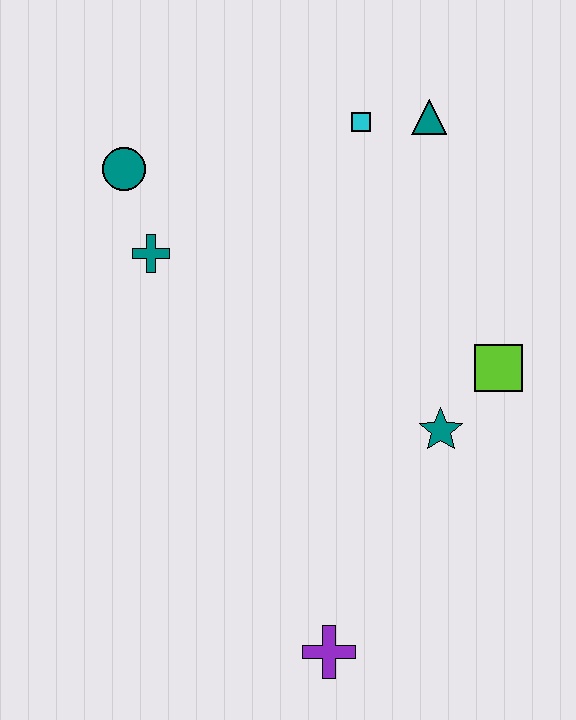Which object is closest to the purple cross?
The teal star is closest to the purple cross.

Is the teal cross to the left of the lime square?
Yes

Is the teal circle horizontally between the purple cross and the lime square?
No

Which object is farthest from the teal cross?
The purple cross is farthest from the teal cross.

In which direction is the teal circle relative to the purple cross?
The teal circle is above the purple cross.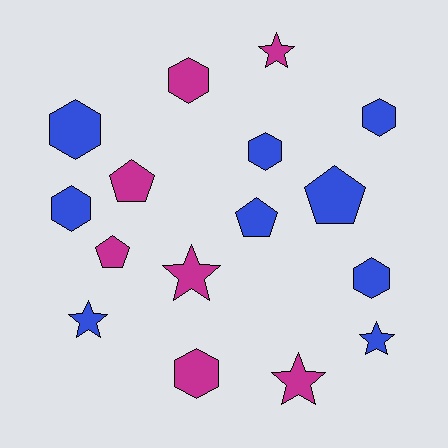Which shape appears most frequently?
Hexagon, with 7 objects.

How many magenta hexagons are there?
There are 2 magenta hexagons.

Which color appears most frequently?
Blue, with 9 objects.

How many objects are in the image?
There are 16 objects.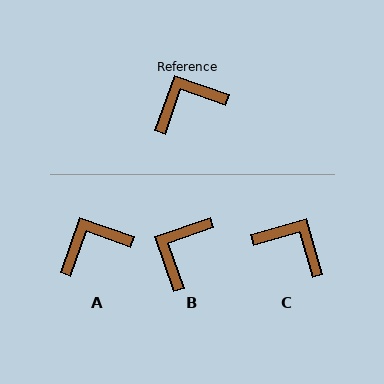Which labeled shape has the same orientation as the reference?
A.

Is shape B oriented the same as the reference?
No, it is off by about 39 degrees.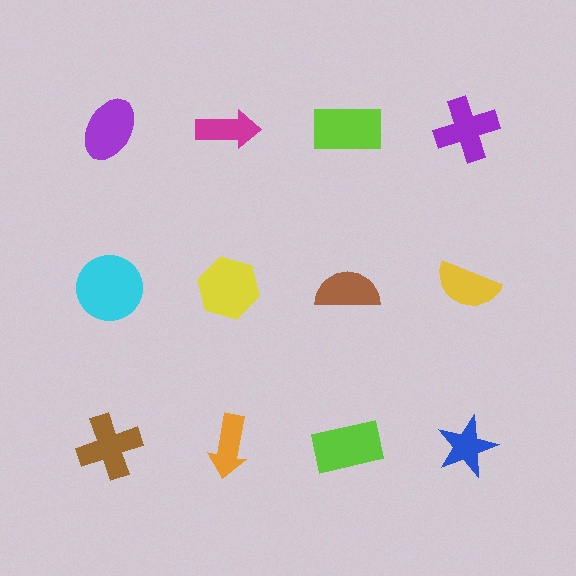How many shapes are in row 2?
4 shapes.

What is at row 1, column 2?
A magenta arrow.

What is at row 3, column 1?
A brown cross.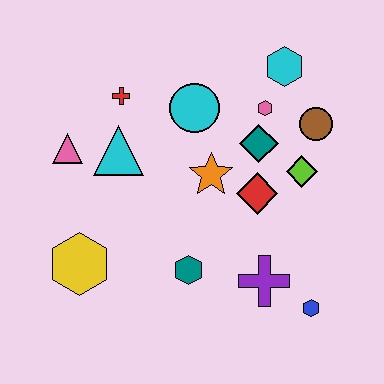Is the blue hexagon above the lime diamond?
No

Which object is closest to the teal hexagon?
The purple cross is closest to the teal hexagon.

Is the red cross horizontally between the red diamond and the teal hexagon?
No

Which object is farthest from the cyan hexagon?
The yellow hexagon is farthest from the cyan hexagon.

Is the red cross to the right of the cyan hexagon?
No